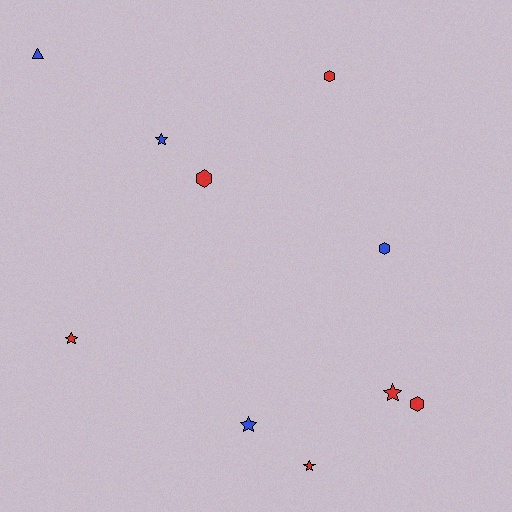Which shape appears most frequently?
Star, with 5 objects.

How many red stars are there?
There are 3 red stars.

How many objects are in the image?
There are 10 objects.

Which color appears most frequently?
Red, with 6 objects.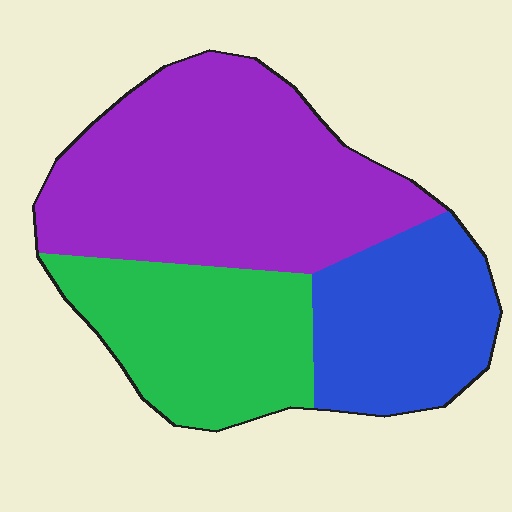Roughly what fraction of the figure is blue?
Blue takes up less than a quarter of the figure.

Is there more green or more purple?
Purple.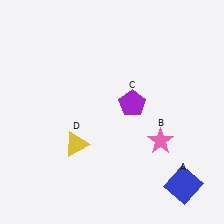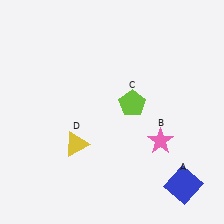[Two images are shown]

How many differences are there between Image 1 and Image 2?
There is 1 difference between the two images.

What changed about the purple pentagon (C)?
In Image 1, C is purple. In Image 2, it changed to lime.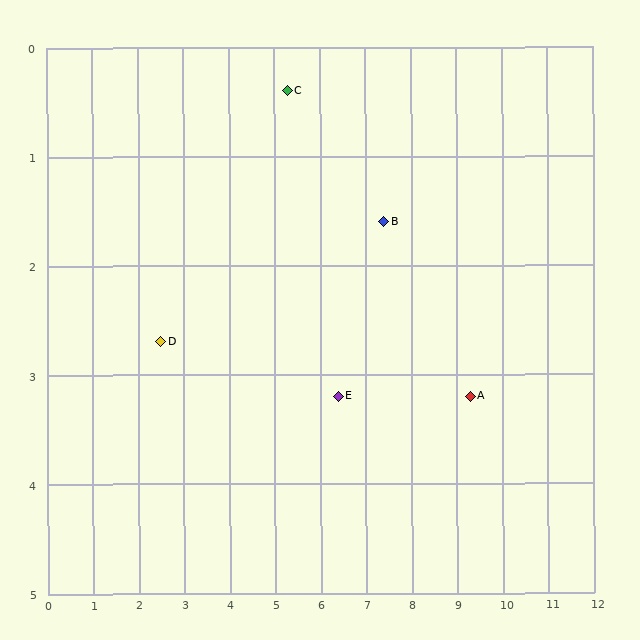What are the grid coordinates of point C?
Point C is at approximately (5.3, 0.4).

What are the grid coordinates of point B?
Point B is at approximately (7.4, 1.6).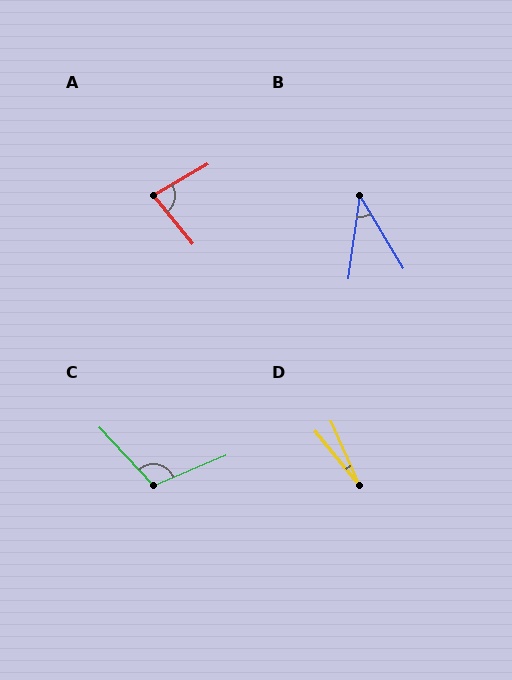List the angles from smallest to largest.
D (15°), B (39°), A (81°), C (110°).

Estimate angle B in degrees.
Approximately 39 degrees.